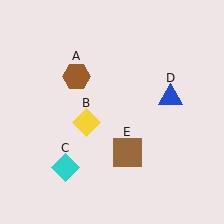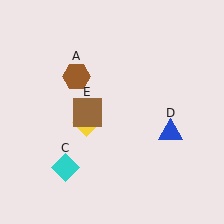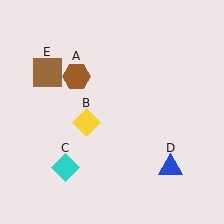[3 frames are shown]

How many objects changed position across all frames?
2 objects changed position: blue triangle (object D), brown square (object E).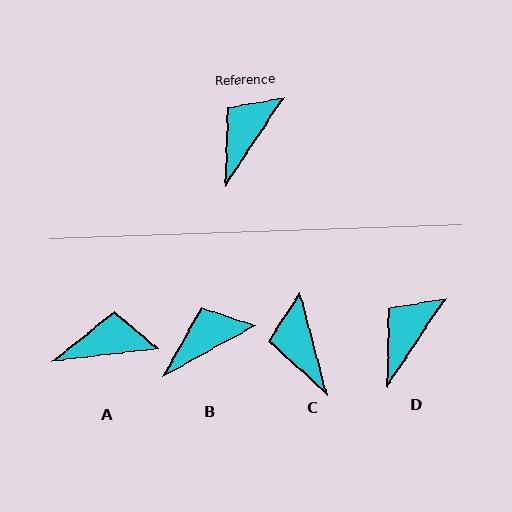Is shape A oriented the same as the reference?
No, it is off by about 50 degrees.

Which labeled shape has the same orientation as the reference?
D.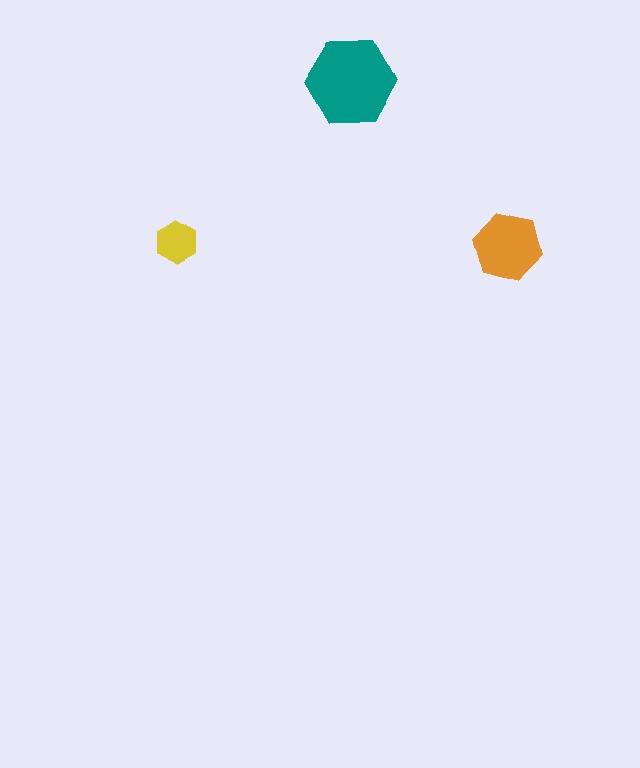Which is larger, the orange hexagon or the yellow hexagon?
The orange one.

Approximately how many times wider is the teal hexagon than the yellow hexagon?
About 2 times wider.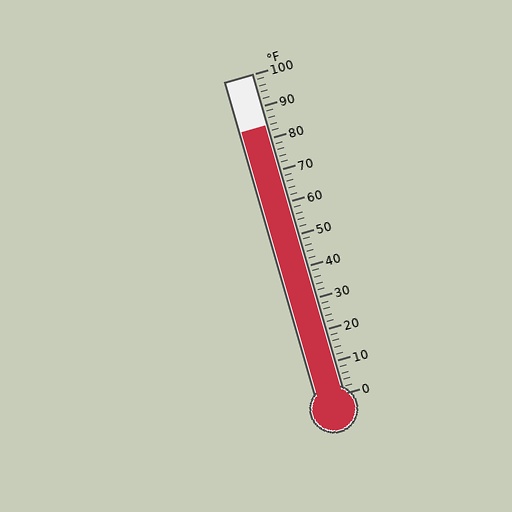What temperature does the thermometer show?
The thermometer shows approximately 84°F.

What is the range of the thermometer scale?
The thermometer scale ranges from 0°F to 100°F.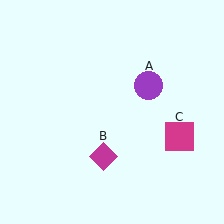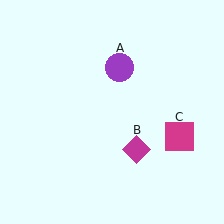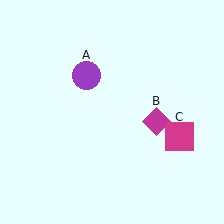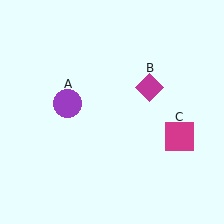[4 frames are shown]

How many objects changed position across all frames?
2 objects changed position: purple circle (object A), magenta diamond (object B).